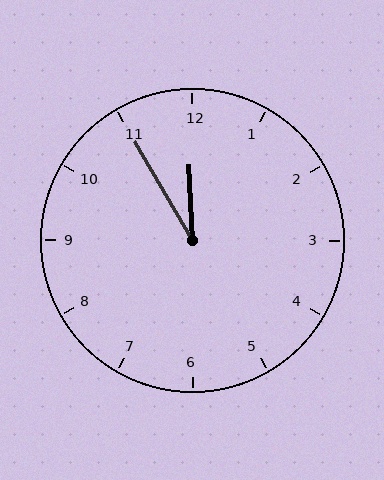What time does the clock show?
11:55.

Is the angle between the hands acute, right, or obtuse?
It is acute.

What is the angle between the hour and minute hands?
Approximately 28 degrees.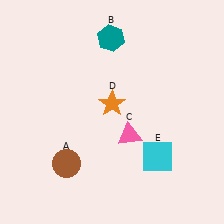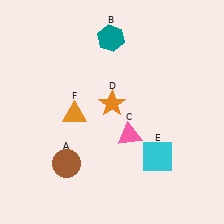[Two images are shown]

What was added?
An orange triangle (F) was added in Image 2.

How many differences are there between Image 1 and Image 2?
There is 1 difference between the two images.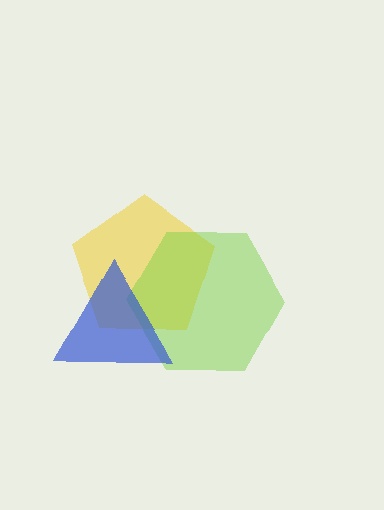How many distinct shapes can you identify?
There are 3 distinct shapes: a yellow pentagon, a lime hexagon, a blue triangle.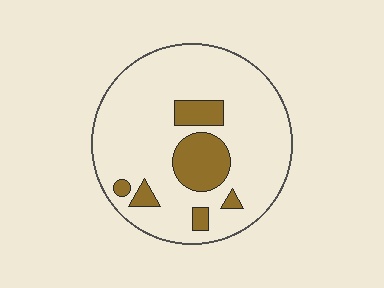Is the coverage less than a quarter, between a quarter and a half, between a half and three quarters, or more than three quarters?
Less than a quarter.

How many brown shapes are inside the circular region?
6.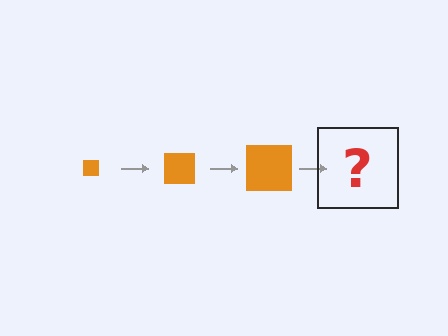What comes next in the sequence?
The next element should be an orange square, larger than the previous one.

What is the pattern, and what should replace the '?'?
The pattern is that the square gets progressively larger each step. The '?' should be an orange square, larger than the previous one.